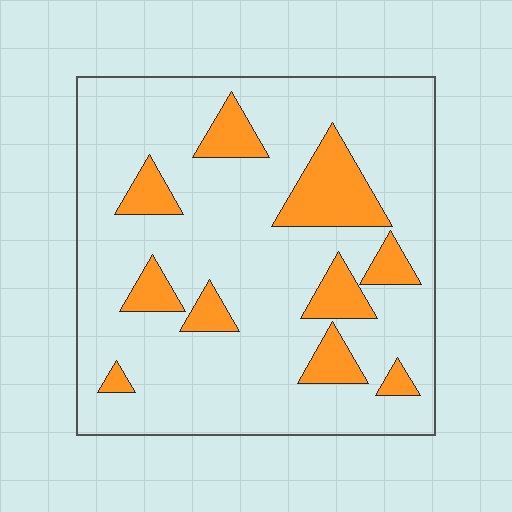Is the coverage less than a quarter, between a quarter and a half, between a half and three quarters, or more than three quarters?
Less than a quarter.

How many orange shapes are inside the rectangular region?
10.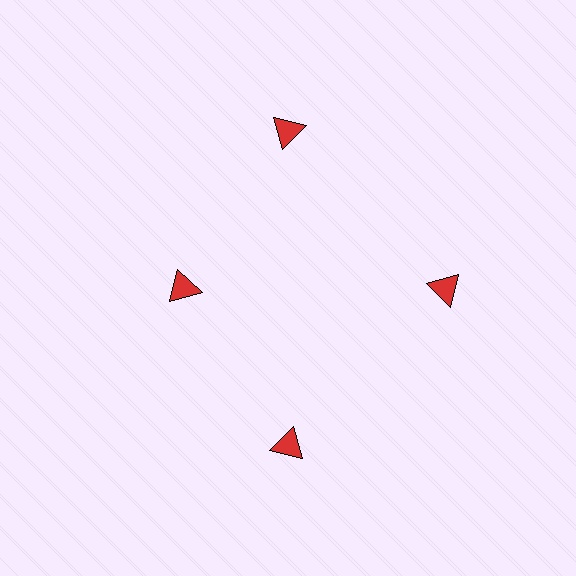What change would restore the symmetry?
The symmetry would be restored by moving it outward, back onto the ring so that all 4 triangles sit at equal angles and equal distance from the center.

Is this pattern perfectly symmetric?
No. The 4 red triangles are arranged in a ring, but one element near the 9 o'clock position is pulled inward toward the center, breaking the 4-fold rotational symmetry.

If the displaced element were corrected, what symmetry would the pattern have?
It would have 4-fold rotational symmetry — the pattern would map onto itself every 90 degrees.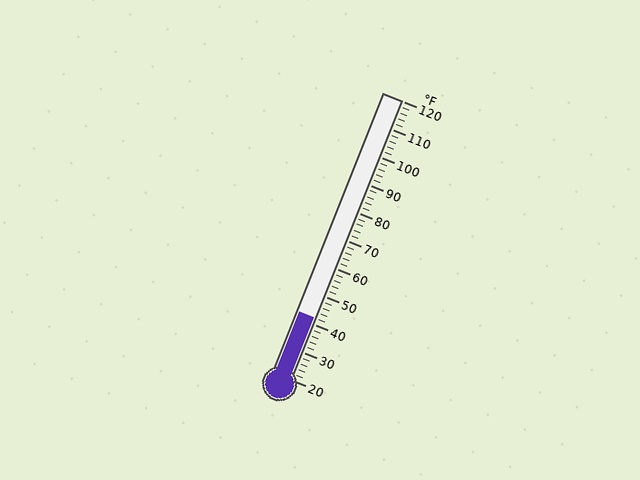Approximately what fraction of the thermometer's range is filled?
The thermometer is filled to approximately 20% of its range.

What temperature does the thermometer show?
The thermometer shows approximately 42°F.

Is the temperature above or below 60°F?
The temperature is below 60°F.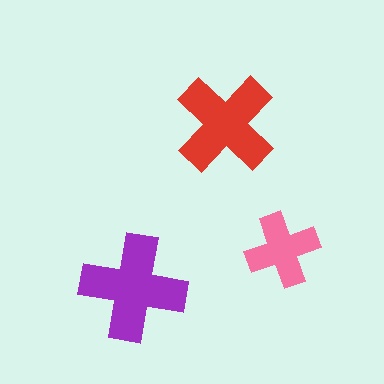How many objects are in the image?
There are 3 objects in the image.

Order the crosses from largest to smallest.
the purple one, the red one, the pink one.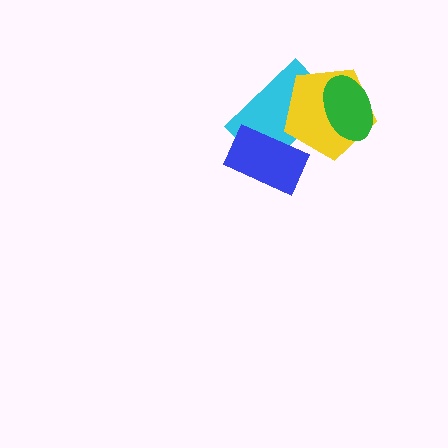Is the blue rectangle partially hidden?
No, no other shape covers it.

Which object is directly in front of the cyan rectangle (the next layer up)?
The yellow pentagon is directly in front of the cyan rectangle.